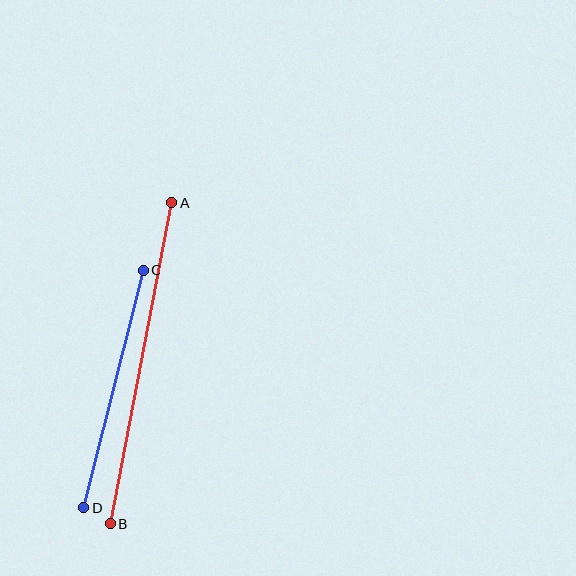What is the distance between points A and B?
The distance is approximately 327 pixels.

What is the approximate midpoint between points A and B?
The midpoint is at approximately (141, 363) pixels.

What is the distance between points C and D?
The distance is approximately 245 pixels.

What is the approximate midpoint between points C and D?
The midpoint is at approximately (113, 389) pixels.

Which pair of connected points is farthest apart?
Points A and B are farthest apart.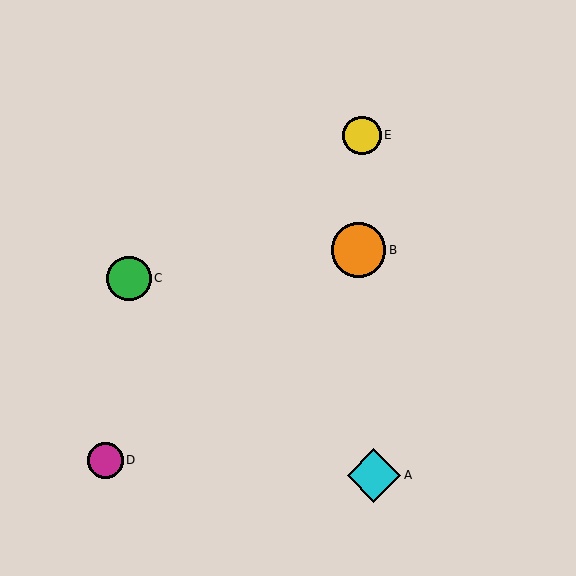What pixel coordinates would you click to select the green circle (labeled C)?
Click at (129, 278) to select the green circle C.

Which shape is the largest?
The orange circle (labeled B) is the largest.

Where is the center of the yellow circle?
The center of the yellow circle is at (362, 135).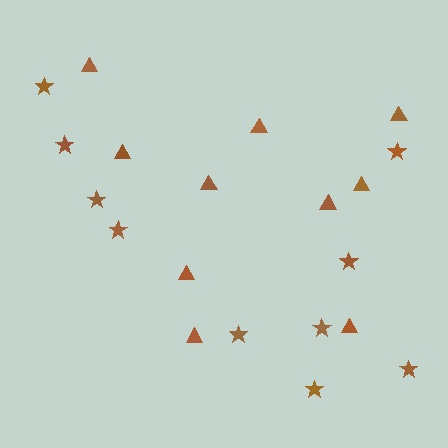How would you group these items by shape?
There are 2 groups: one group of triangles (10) and one group of stars (10).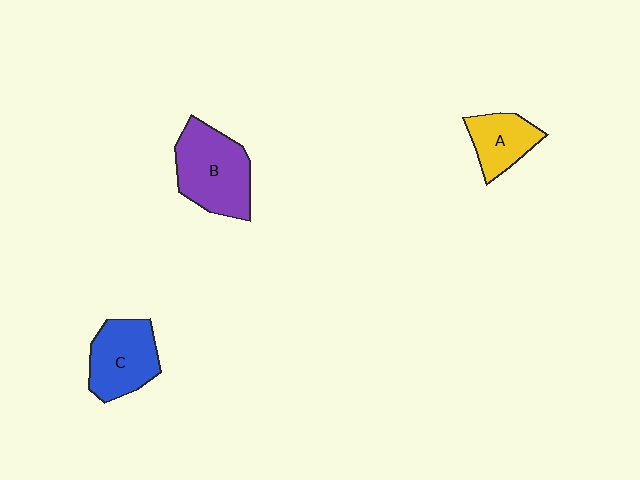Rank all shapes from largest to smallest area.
From largest to smallest: B (purple), C (blue), A (yellow).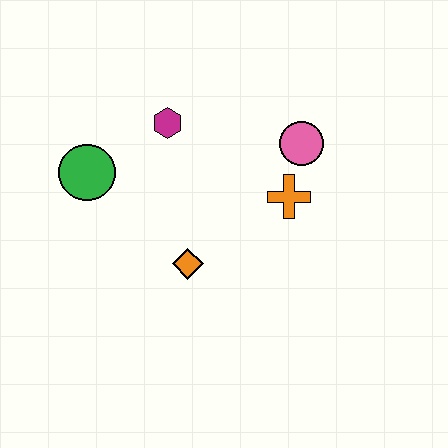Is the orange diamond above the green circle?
No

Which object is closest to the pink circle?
The orange cross is closest to the pink circle.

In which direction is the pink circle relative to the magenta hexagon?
The pink circle is to the right of the magenta hexagon.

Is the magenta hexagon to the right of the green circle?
Yes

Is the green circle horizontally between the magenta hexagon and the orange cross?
No